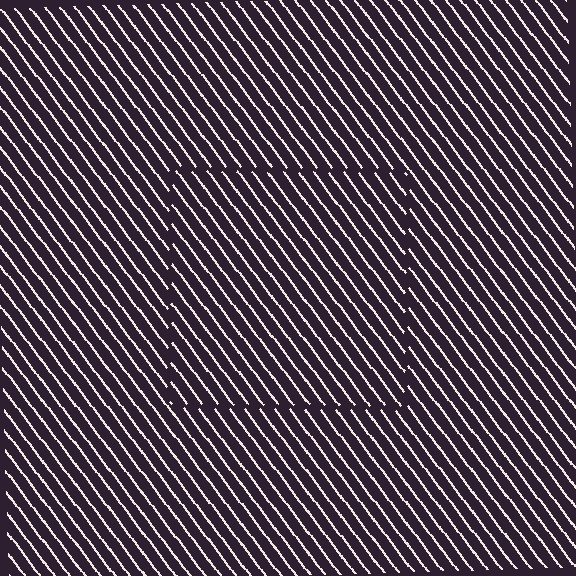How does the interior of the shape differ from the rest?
The interior of the shape contains the same grating, shifted by half a period — the contour is defined by the phase discontinuity where line-ends from the inner and outer gratings abut.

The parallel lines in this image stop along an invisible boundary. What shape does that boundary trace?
An illusory square. The interior of the shape contains the same grating, shifted by half a period — the contour is defined by the phase discontinuity where line-ends from the inner and outer gratings abut.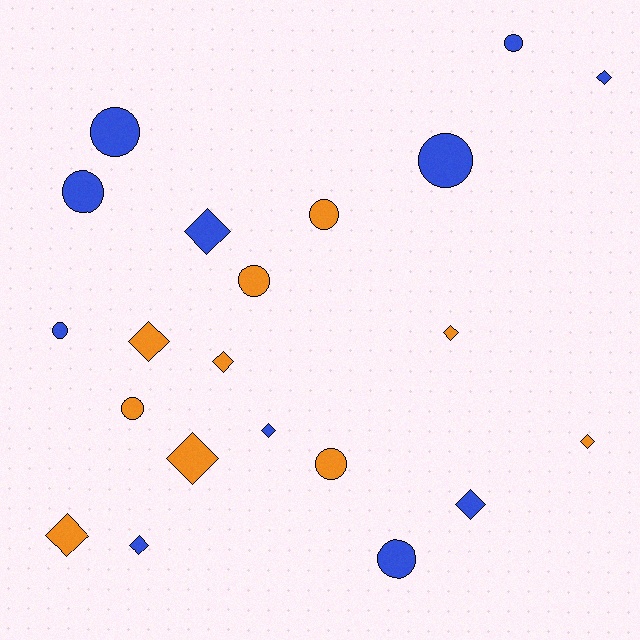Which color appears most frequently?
Blue, with 11 objects.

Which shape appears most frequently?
Diamond, with 11 objects.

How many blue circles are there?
There are 6 blue circles.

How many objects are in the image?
There are 21 objects.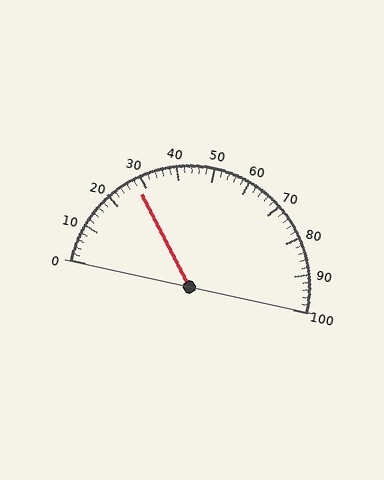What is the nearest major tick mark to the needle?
The nearest major tick mark is 30.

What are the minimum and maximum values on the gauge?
The gauge ranges from 0 to 100.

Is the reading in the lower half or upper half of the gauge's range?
The reading is in the lower half of the range (0 to 100).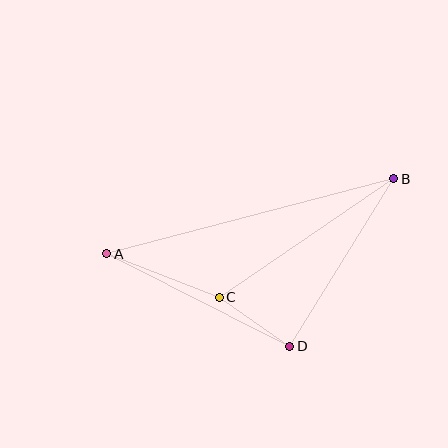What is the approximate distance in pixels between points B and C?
The distance between B and C is approximately 211 pixels.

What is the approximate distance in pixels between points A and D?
The distance between A and D is approximately 205 pixels.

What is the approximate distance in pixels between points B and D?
The distance between B and D is approximately 197 pixels.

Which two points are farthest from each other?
Points A and B are farthest from each other.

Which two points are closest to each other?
Points C and D are closest to each other.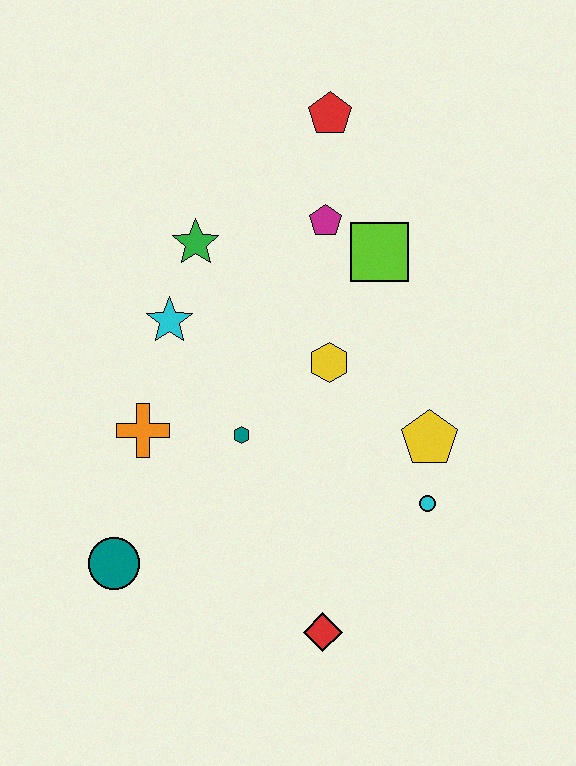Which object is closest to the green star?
The cyan star is closest to the green star.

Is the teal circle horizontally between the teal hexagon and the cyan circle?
No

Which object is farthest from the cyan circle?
The red pentagon is farthest from the cyan circle.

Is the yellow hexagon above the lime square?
No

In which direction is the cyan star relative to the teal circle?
The cyan star is above the teal circle.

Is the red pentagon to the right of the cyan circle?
No